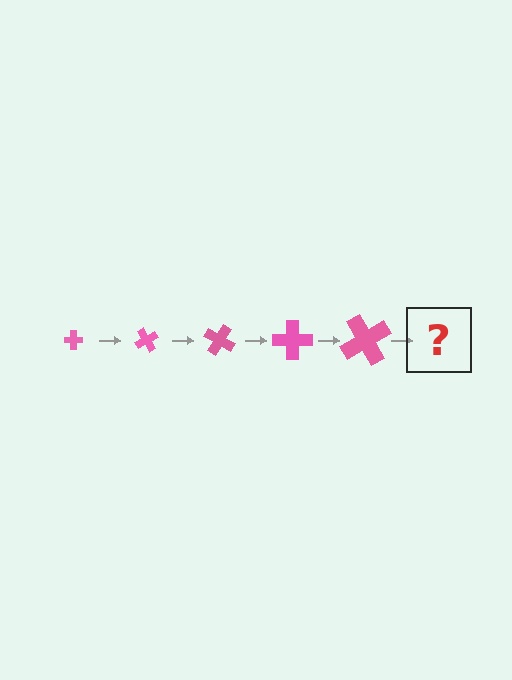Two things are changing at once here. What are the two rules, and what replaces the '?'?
The two rules are that the cross grows larger each step and it rotates 60 degrees each step. The '?' should be a cross, larger than the previous one and rotated 300 degrees from the start.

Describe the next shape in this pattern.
It should be a cross, larger than the previous one and rotated 300 degrees from the start.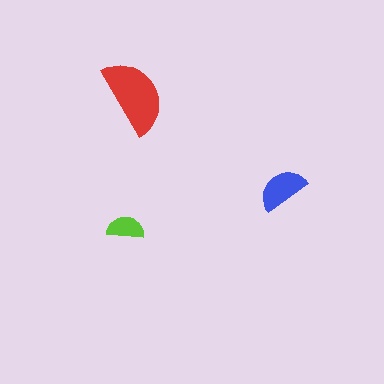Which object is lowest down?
The lime semicircle is bottommost.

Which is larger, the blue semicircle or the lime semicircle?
The blue one.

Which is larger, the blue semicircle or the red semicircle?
The red one.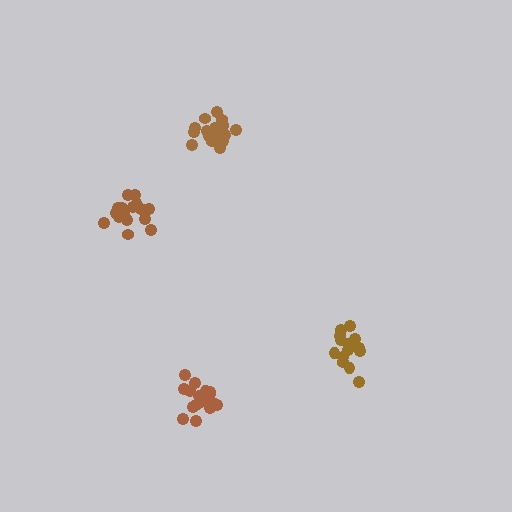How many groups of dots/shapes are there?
There are 4 groups.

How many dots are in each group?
Group 1: 18 dots, Group 2: 16 dots, Group 3: 16 dots, Group 4: 20 dots (70 total).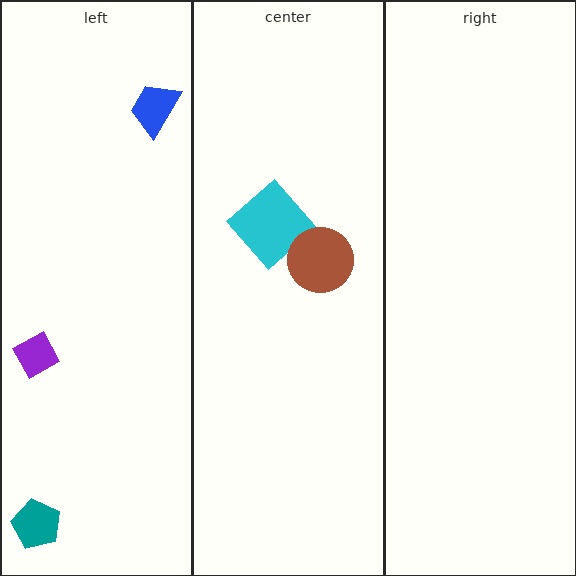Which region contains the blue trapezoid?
The left region.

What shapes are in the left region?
The teal pentagon, the purple diamond, the blue trapezoid.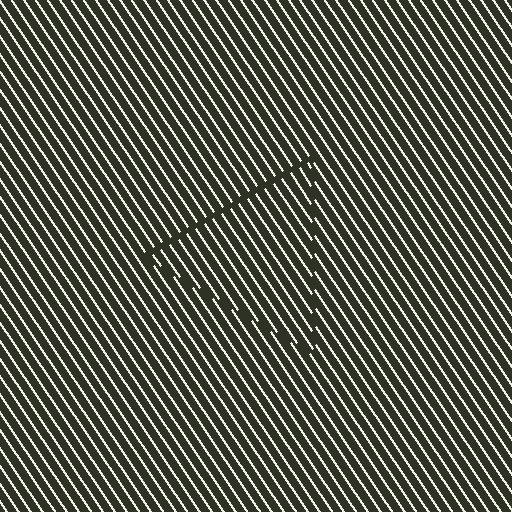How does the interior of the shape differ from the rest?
The interior of the shape contains the same grating, shifted by half a period — the contour is defined by the phase discontinuity where line-ends from the inner and outer gratings abut.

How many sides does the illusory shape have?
3 sides — the line-ends trace a triangle.